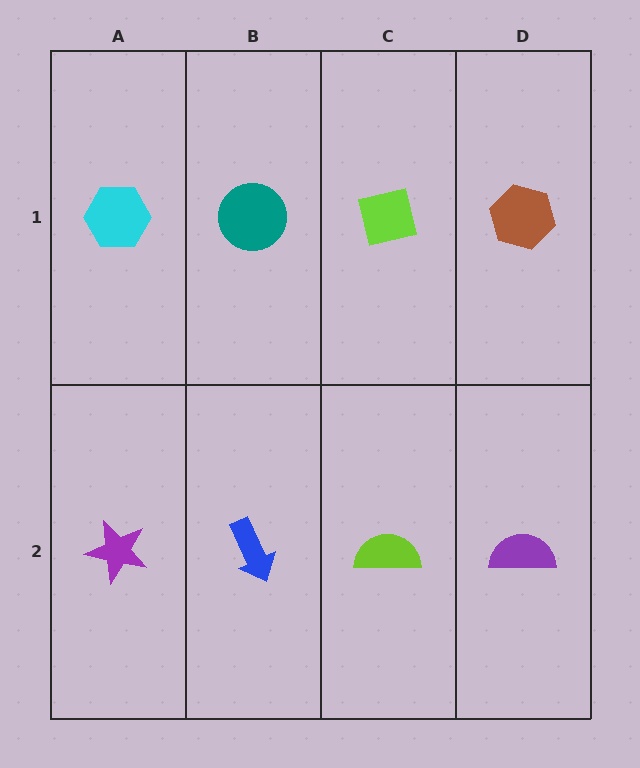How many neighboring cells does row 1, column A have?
2.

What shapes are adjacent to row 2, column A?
A cyan hexagon (row 1, column A), a blue arrow (row 2, column B).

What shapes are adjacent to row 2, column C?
A lime square (row 1, column C), a blue arrow (row 2, column B), a purple semicircle (row 2, column D).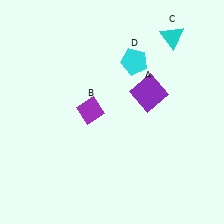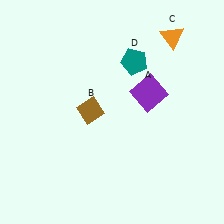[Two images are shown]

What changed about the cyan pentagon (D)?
In Image 1, D is cyan. In Image 2, it changed to teal.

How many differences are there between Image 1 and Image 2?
There are 3 differences between the two images.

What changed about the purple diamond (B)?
In Image 1, B is purple. In Image 2, it changed to brown.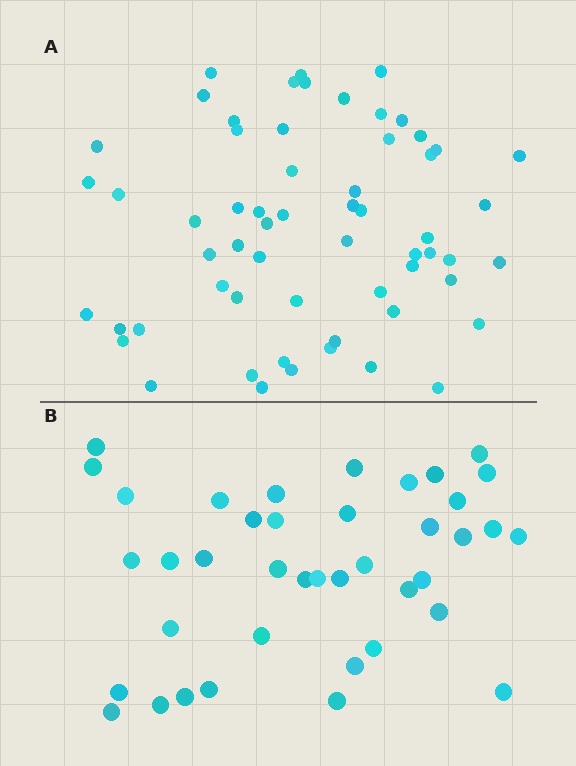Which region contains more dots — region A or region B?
Region A (the top region) has more dots.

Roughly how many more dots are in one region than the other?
Region A has approximately 20 more dots than region B.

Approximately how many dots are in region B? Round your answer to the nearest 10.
About 40 dots.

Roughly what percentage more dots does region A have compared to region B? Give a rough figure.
About 50% more.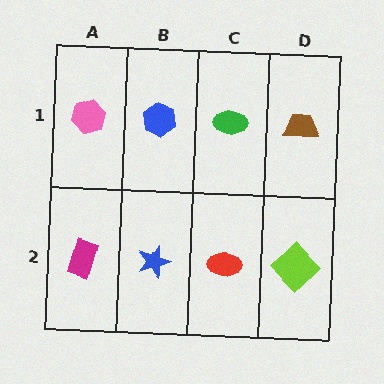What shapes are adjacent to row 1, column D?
A lime diamond (row 2, column D), a green ellipse (row 1, column C).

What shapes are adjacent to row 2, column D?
A brown trapezoid (row 1, column D), a red ellipse (row 2, column C).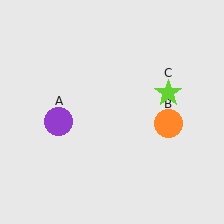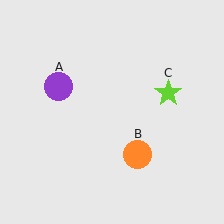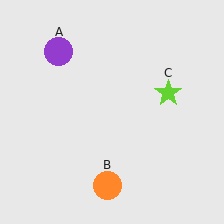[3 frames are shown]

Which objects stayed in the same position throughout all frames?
Lime star (object C) remained stationary.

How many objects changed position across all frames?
2 objects changed position: purple circle (object A), orange circle (object B).